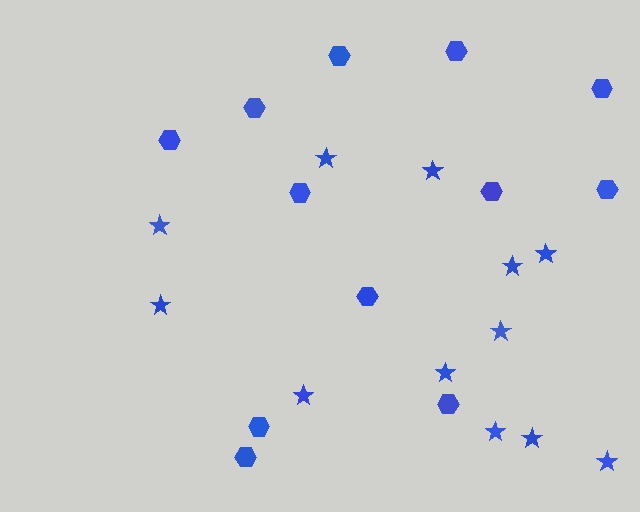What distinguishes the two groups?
There are 2 groups: one group of stars (12) and one group of hexagons (12).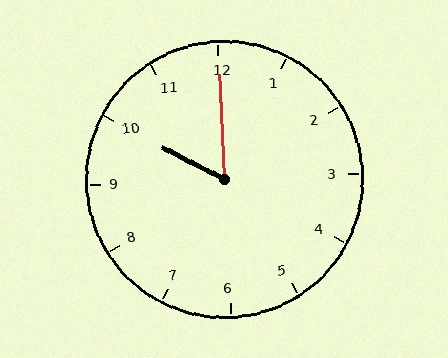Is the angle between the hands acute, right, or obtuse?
It is acute.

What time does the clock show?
10:00.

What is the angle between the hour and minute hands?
Approximately 60 degrees.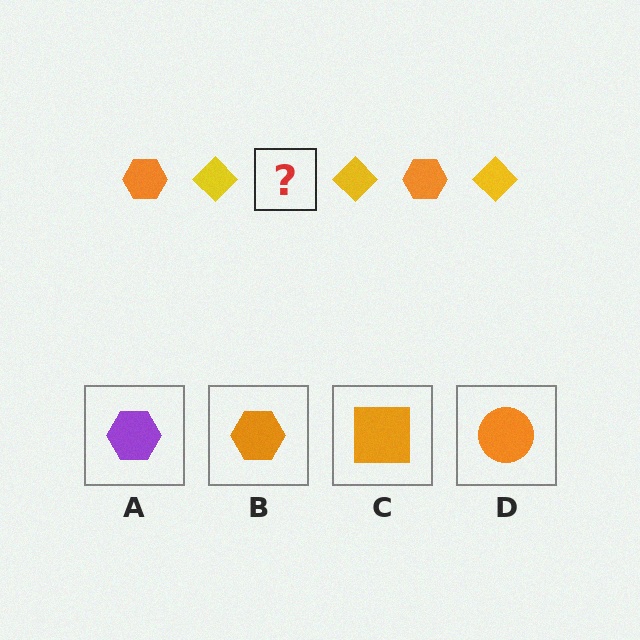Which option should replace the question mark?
Option B.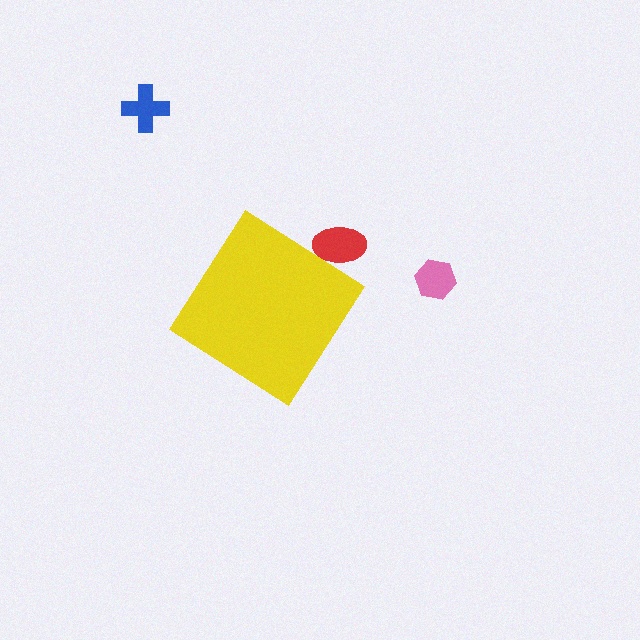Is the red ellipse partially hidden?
Yes, the red ellipse is partially hidden behind the yellow diamond.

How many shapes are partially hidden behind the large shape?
1 shape is partially hidden.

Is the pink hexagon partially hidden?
No, the pink hexagon is fully visible.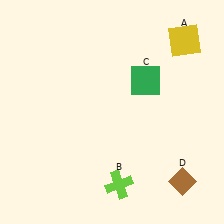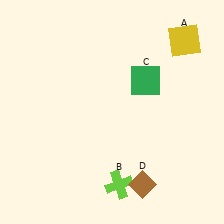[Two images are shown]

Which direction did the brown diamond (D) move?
The brown diamond (D) moved left.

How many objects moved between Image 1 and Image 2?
1 object moved between the two images.